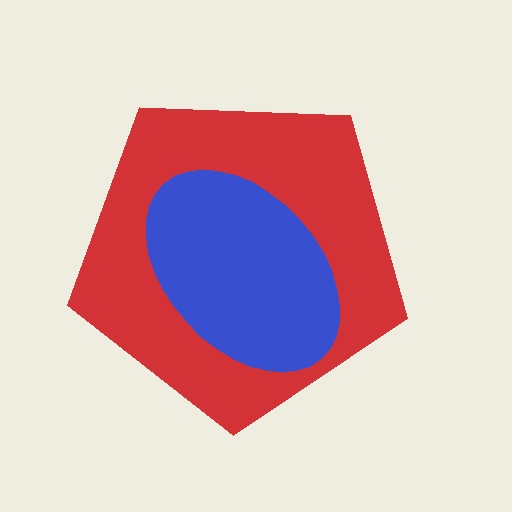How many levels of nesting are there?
2.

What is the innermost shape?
The blue ellipse.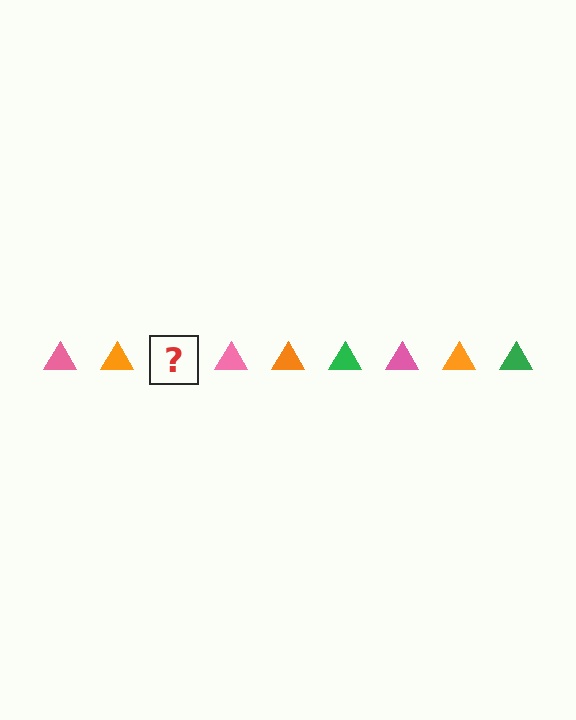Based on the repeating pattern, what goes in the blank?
The blank should be a green triangle.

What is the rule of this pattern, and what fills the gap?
The rule is that the pattern cycles through pink, orange, green triangles. The gap should be filled with a green triangle.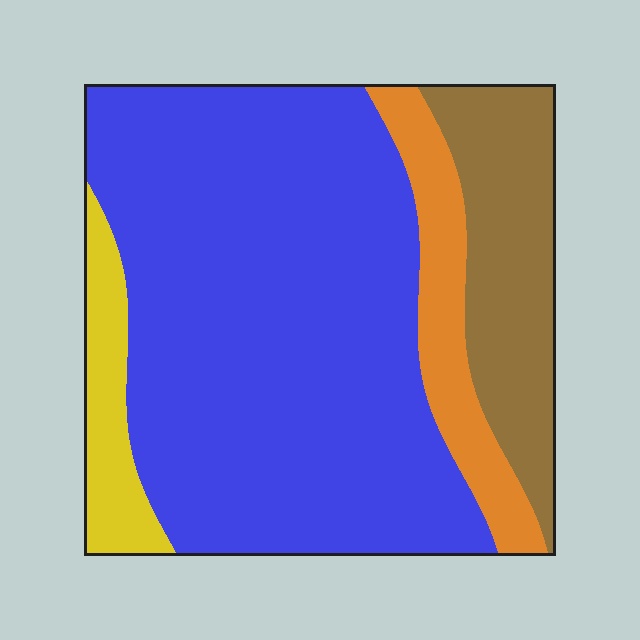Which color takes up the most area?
Blue, at roughly 65%.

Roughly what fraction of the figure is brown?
Brown covers around 15% of the figure.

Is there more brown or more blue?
Blue.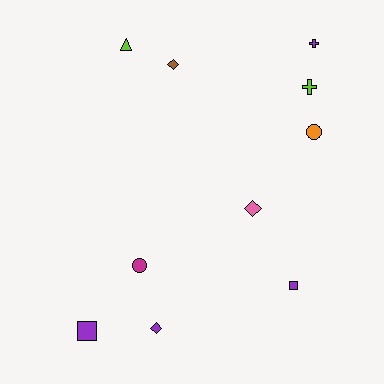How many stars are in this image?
There are no stars.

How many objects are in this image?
There are 10 objects.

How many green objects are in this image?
There are no green objects.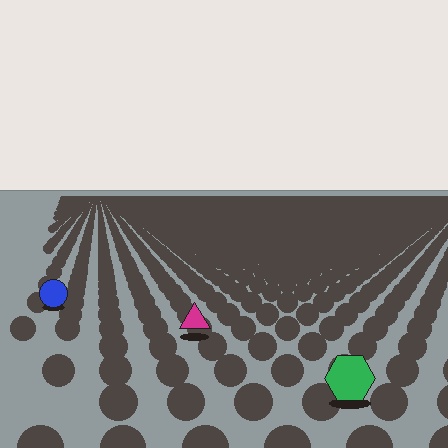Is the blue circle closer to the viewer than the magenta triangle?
No. The magenta triangle is closer — you can tell from the texture gradient: the ground texture is coarser near it.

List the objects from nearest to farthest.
From nearest to farthest: the green hexagon, the magenta triangle, the blue circle.